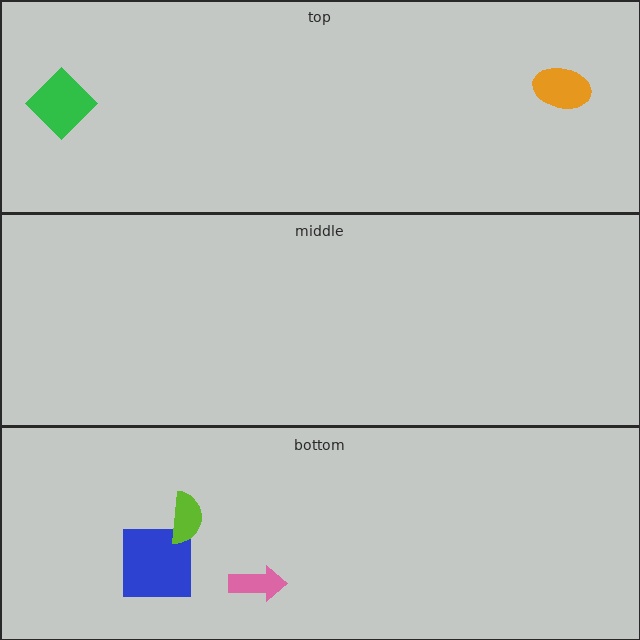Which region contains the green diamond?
The top region.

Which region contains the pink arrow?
The bottom region.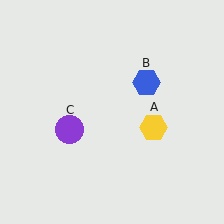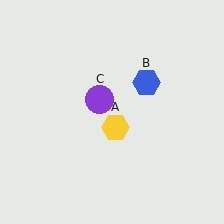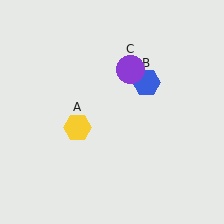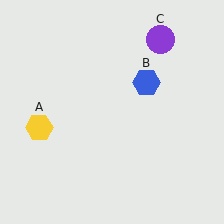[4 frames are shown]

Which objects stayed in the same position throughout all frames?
Blue hexagon (object B) remained stationary.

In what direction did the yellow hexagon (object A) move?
The yellow hexagon (object A) moved left.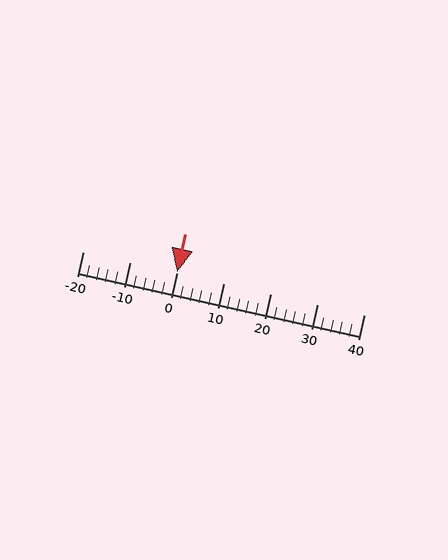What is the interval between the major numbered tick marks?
The major tick marks are spaced 10 units apart.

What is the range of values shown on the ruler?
The ruler shows values from -20 to 40.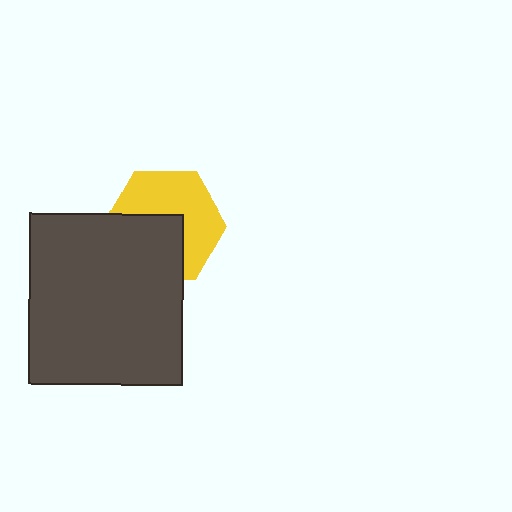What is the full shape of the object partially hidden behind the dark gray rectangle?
The partially hidden object is a yellow hexagon.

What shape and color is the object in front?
The object in front is a dark gray rectangle.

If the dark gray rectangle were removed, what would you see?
You would see the complete yellow hexagon.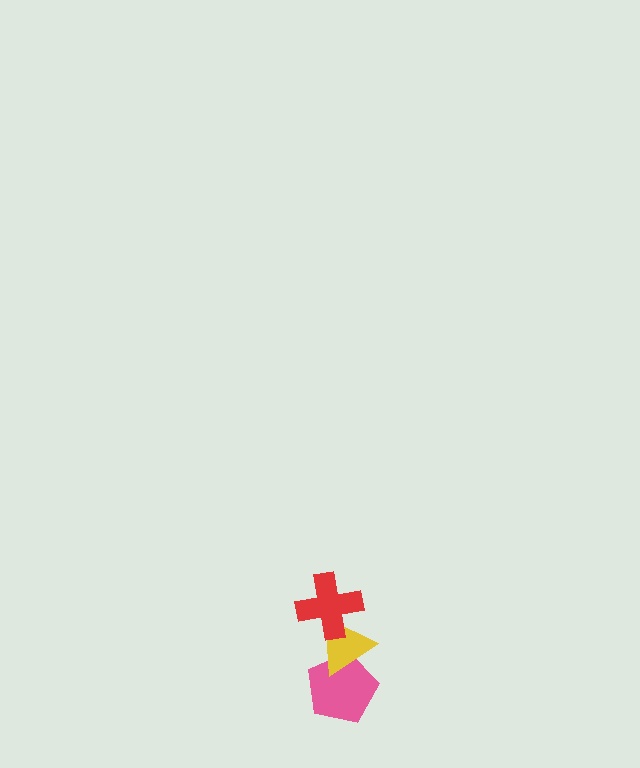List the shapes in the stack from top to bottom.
From top to bottom: the red cross, the yellow triangle, the pink pentagon.